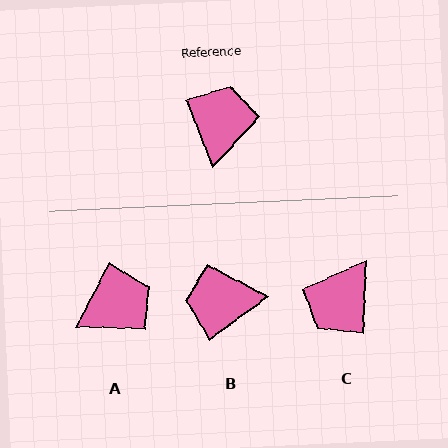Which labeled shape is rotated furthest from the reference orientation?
C, about 157 degrees away.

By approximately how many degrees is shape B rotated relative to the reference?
Approximately 105 degrees counter-clockwise.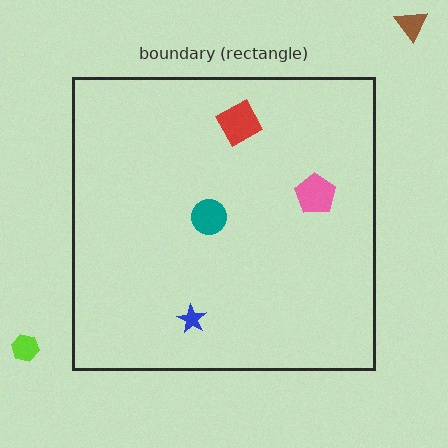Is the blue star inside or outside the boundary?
Inside.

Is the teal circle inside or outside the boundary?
Inside.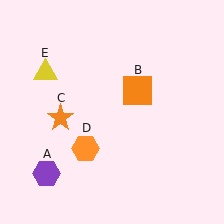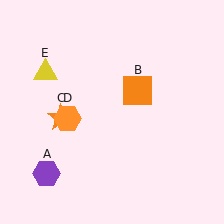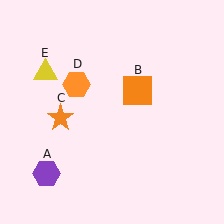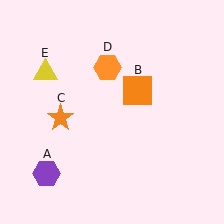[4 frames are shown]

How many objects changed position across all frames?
1 object changed position: orange hexagon (object D).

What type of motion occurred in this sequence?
The orange hexagon (object D) rotated clockwise around the center of the scene.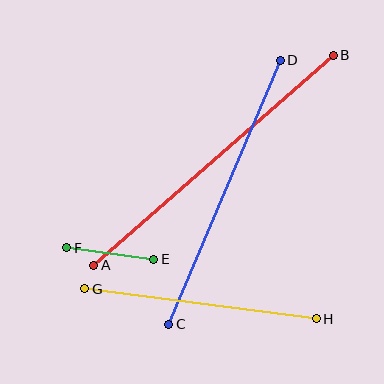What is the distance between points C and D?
The distance is approximately 287 pixels.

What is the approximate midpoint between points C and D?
The midpoint is at approximately (224, 192) pixels.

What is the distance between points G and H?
The distance is approximately 233 pixels.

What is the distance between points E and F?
The distance is approximately 88 pixels.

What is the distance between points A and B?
The distance is approximately 319 pixels.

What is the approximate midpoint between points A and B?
The midpoint is at approximately (214, 160) pixels.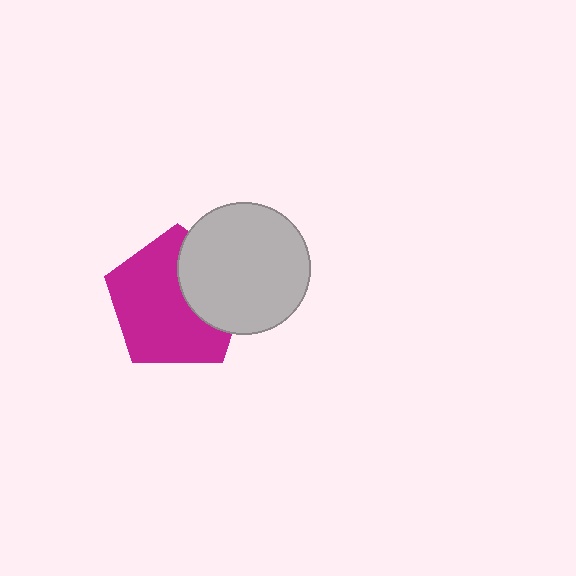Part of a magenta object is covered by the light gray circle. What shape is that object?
It is a pentagon.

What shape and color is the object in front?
The object in front is a light gray circle.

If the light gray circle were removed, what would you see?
You would see the complete magenta pentagon.